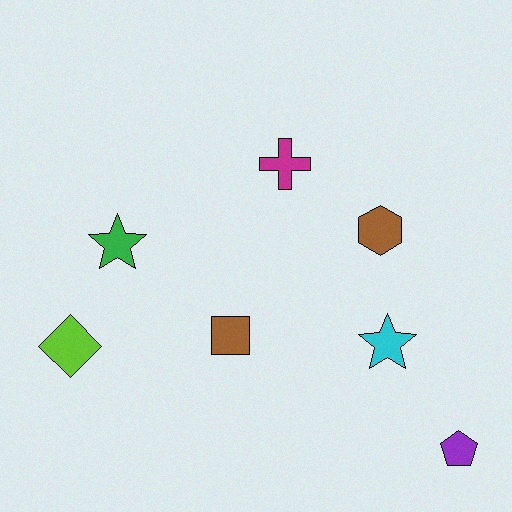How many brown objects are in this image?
There are 2 brown objects.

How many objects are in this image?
There are 7 objects.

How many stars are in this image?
There are 2 stars.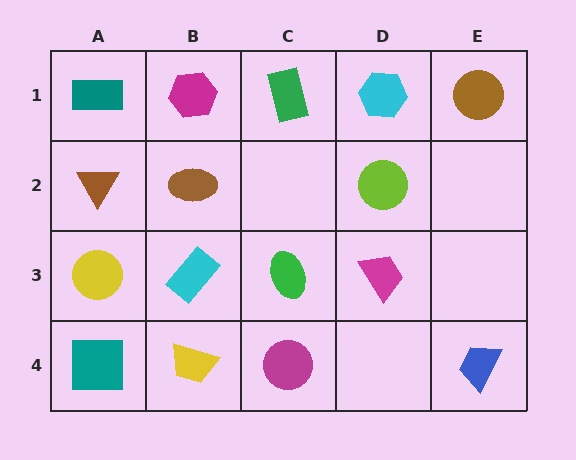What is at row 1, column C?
A green rectangle.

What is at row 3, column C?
A green ellipse.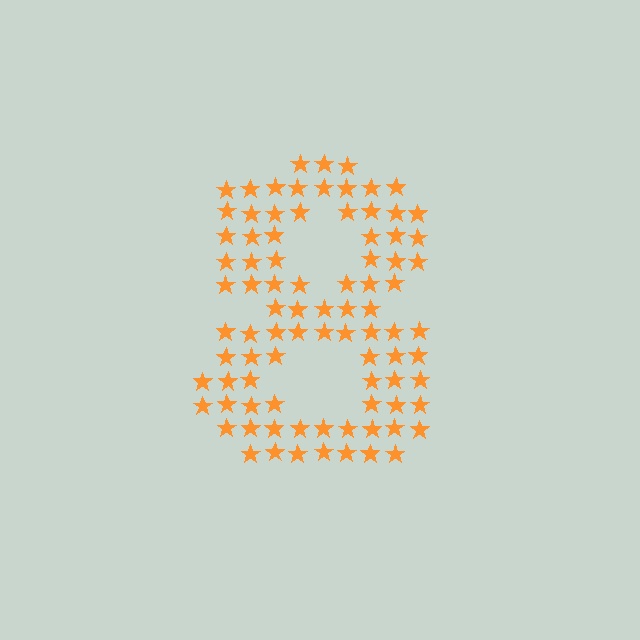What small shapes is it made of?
It is made of small stars.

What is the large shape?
The large shape is the digit 8.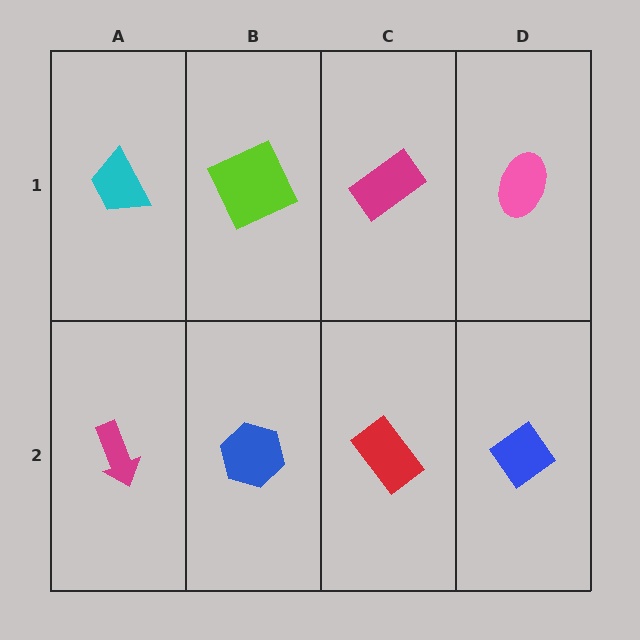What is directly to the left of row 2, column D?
A red rectangle.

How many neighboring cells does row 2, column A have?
2.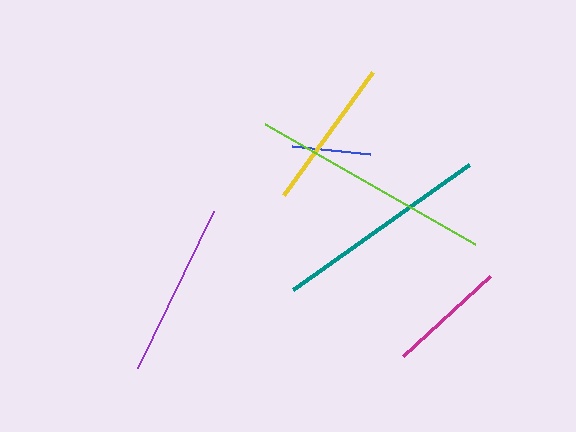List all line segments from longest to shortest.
From longest to shortest: lime, teal, purple, yellow, magenta, blue.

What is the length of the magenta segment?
The magenta segment is approximately 119 pixels long.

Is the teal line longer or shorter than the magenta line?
The teal line is longer than the magenta line.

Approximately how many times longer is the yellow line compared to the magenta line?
The yellow line is approximately 1.3 times the length of the magenta line.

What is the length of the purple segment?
The purple segment is approximately 174 pixels long.